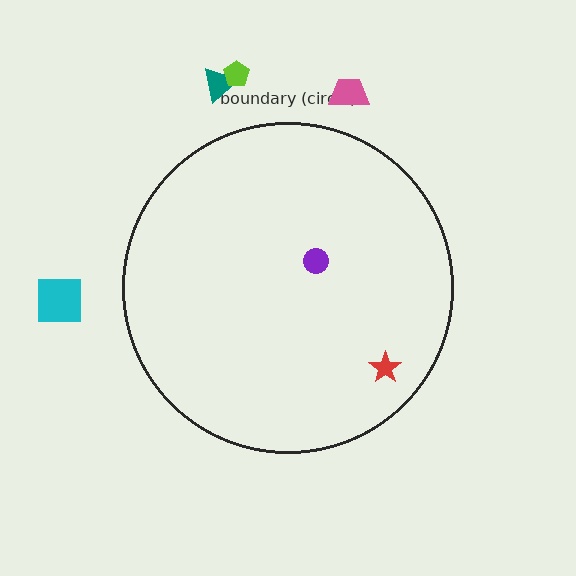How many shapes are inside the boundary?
2 inside, 4 outside.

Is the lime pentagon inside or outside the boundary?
Outside.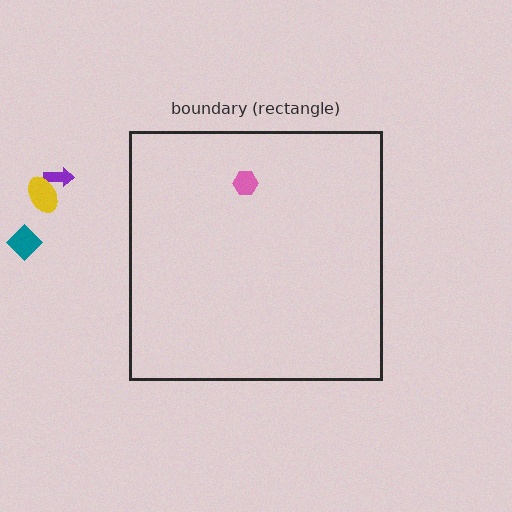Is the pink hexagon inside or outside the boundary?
Inside.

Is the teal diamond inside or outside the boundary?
Outside.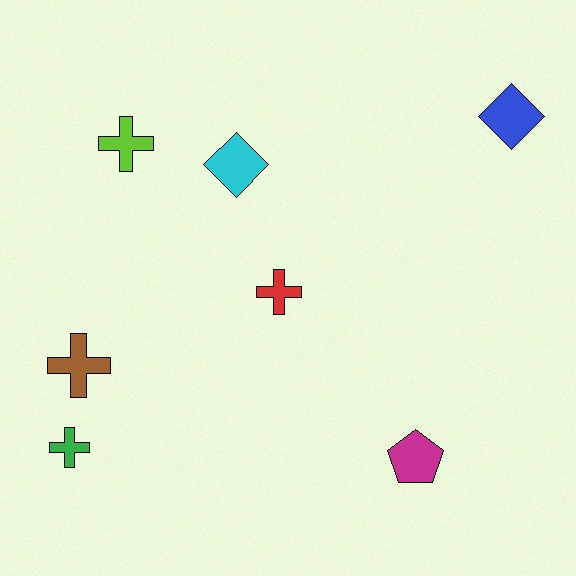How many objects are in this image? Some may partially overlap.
There are 7 objects.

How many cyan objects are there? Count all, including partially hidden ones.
There is 1 cyan object.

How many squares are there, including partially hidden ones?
There are no squares.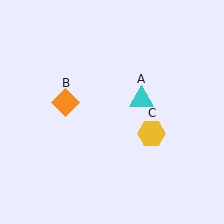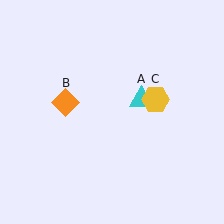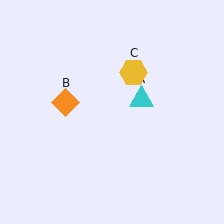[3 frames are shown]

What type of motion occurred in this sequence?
The yellow hexagon (object C) rotated counterclockwise around the center of the scene.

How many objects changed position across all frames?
1 object changed position: yellow hexagon (object C).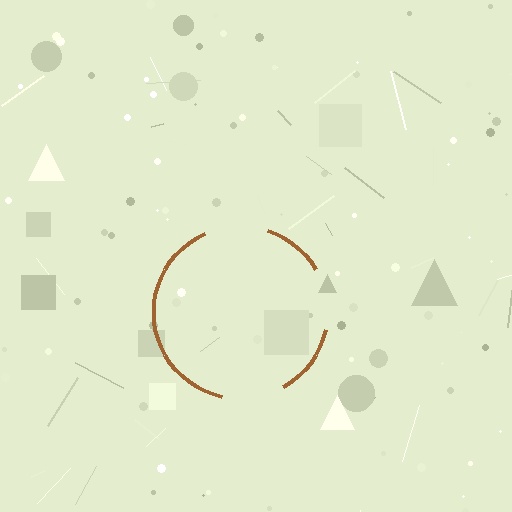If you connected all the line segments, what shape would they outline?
They would outline a circle.